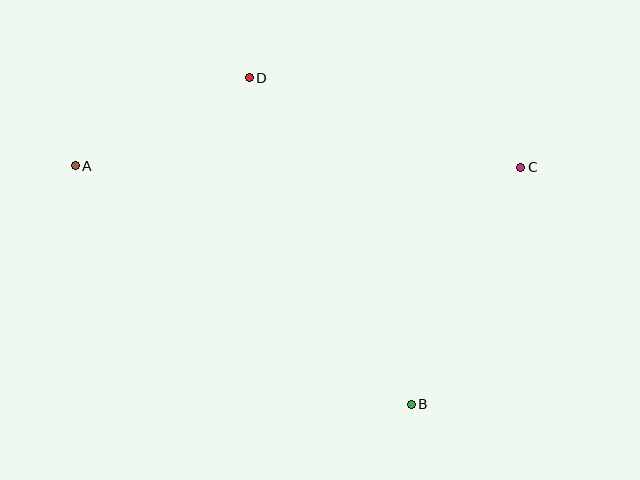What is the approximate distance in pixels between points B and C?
The distance between B and C is approximately 261 pixels.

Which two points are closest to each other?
Points A and D are closest to each other.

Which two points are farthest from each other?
Points A and C are farthest from each other.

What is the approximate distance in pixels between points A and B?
The distance between A and B is approximately 412 pixels.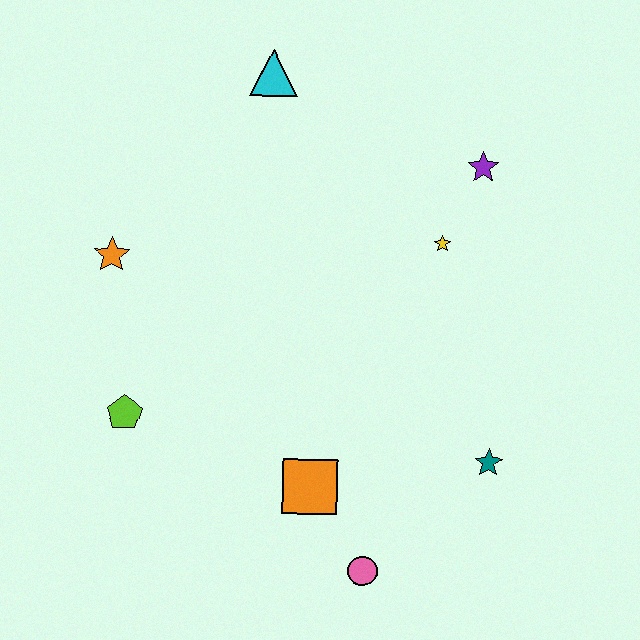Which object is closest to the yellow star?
The purple star is closest to the yellow star.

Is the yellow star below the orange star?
No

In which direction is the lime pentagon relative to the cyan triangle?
The lime pentagon is below the cyan triangle.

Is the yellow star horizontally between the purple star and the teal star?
No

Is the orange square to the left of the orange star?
No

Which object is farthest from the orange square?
The cyan triangle is farthest from the orange square.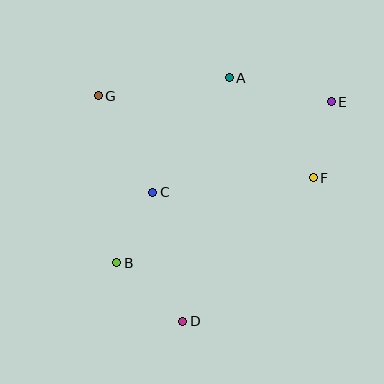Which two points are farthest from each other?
Points B and E are farthest from each other.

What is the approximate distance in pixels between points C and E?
The distance between C and E is approximately 200 pixels.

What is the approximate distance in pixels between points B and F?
The distance between B and F is approximately 214 pixels.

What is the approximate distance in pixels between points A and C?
The distance between A and C is approximately 138 pixels.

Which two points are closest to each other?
Points E and F are closest to each other.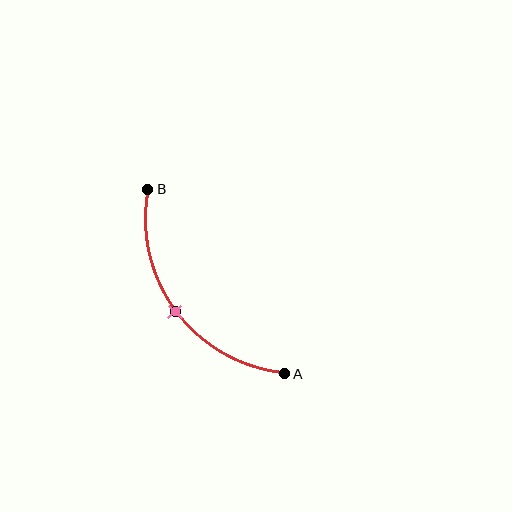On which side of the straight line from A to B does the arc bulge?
The arc bulges below and to the left of the straight line connecting A and B.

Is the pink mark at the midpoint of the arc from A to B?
Yes. The pink mark lies on the arc at equal arc-length from both A and B — it is the arc midpoint.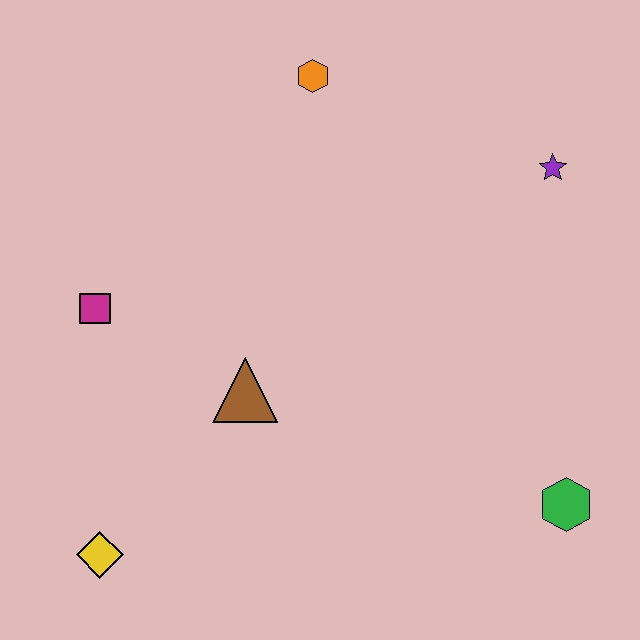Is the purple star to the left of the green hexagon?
Yes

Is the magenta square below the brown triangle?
No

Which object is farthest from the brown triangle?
The purple star is farthest from the brown triangle.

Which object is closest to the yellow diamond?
The brown triangle is closest to the yellow diamond.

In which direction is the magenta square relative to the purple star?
The magenta square is to the left of the purple star.